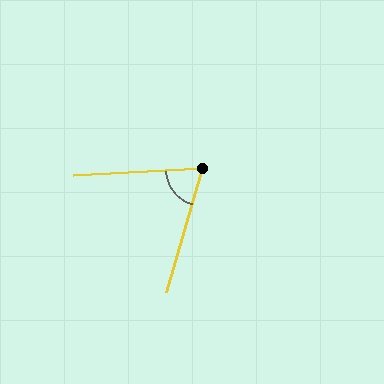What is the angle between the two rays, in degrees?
Approximately 71 degrees.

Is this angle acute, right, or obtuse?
It is acute.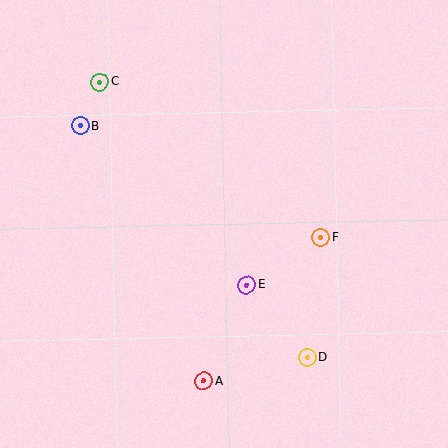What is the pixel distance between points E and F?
The distance between E and F is 88 pixels.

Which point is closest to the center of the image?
Point E at (247, 285) is closest to the center.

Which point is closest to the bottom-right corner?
Point D is closest to the bottom-right corner.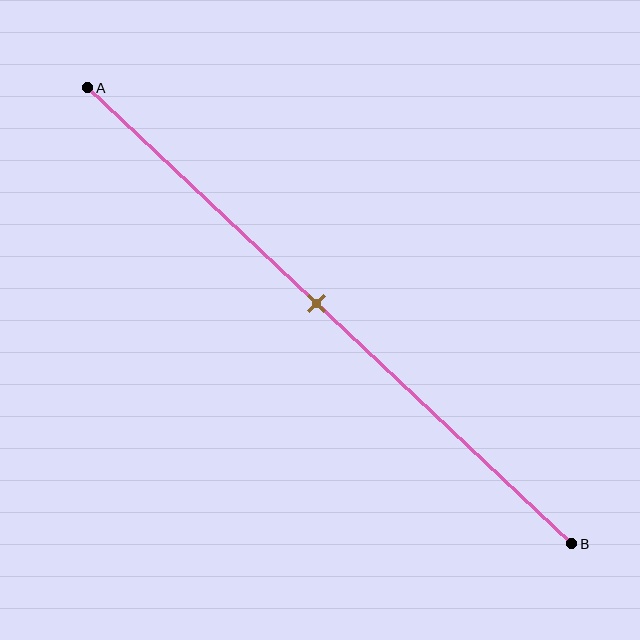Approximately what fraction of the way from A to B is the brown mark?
The brown mark is approximately 45% of the way from A to B.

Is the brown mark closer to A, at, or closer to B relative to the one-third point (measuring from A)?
The brown mark is closer to point B than the one-third point of segment AB.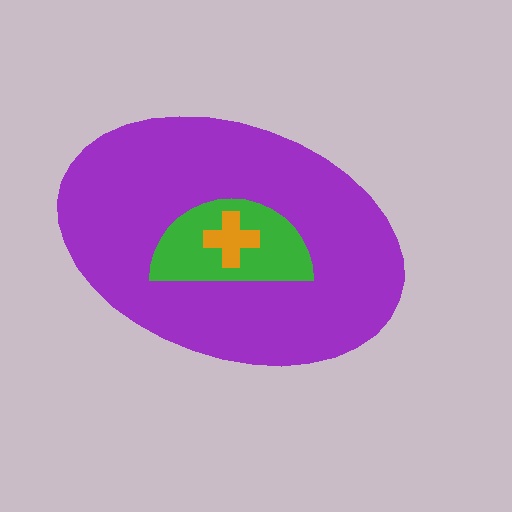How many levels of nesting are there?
3.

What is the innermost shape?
The orange cross.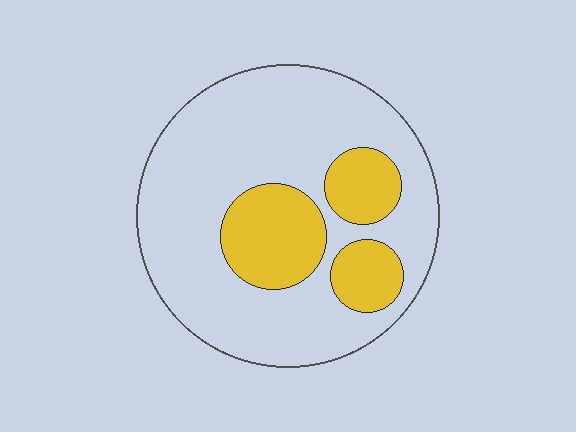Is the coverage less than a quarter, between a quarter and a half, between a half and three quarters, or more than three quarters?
Less than a quarter.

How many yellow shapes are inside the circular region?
3.